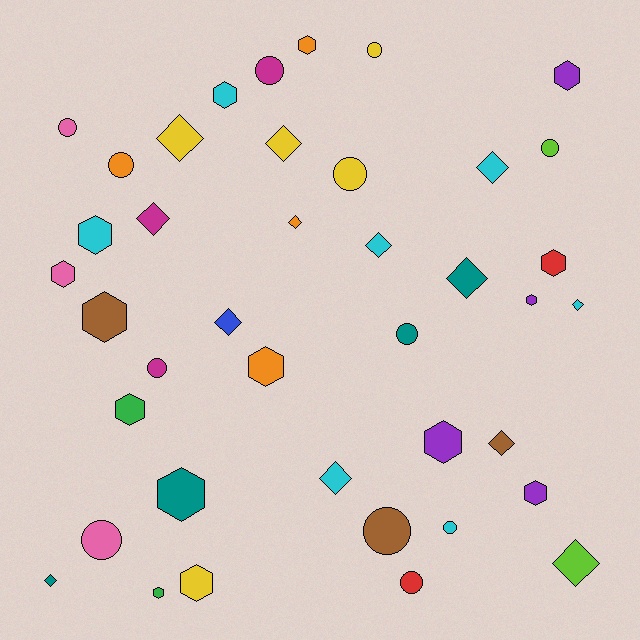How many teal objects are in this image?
There are 4 teal objects.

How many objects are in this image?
There are 40 objects.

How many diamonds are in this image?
There are 13 diamonds.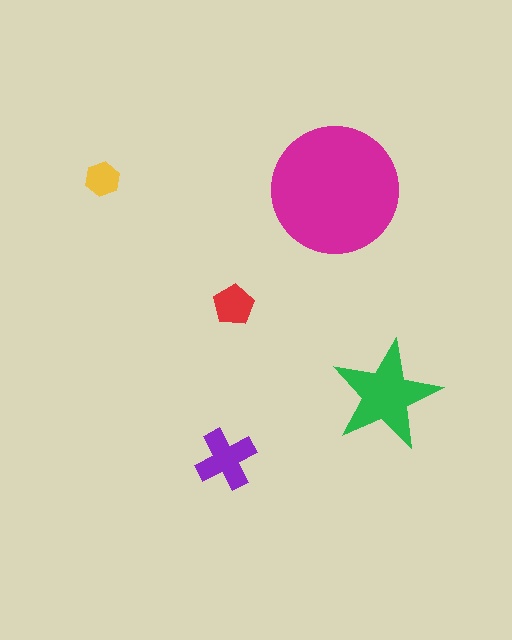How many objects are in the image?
There are 5 objects in the image.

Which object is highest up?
The yellow hexagon is topmost.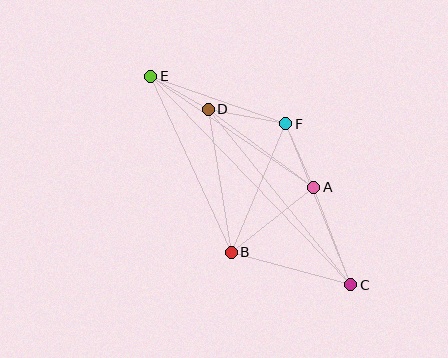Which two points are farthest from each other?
Points C and E are farthest from each other.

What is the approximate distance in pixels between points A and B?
The distance between A and B is approximately 105 pixels.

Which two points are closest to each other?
Points D and E are closest to each other.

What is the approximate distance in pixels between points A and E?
The distance between A and E is approximately 197 pixels.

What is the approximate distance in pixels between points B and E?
The distance between B and E is approximately 194 pixels.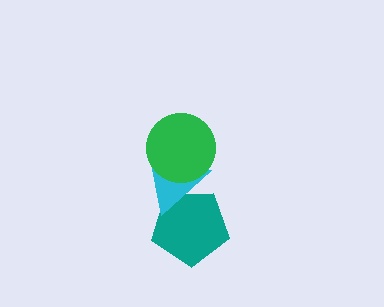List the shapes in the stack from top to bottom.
From top to bottom: the green circle, the cyan triangle, the teal pentagon.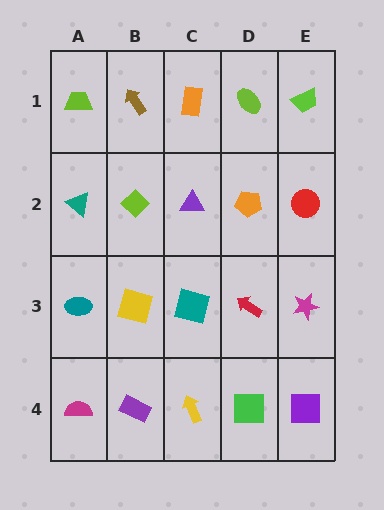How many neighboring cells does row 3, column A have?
3.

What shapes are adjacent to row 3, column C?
A purple triangle (row 2, column C), a yellow arrow (row 4, column C), a yellow square (row 3, column B), a red arrow (row 3, column D).